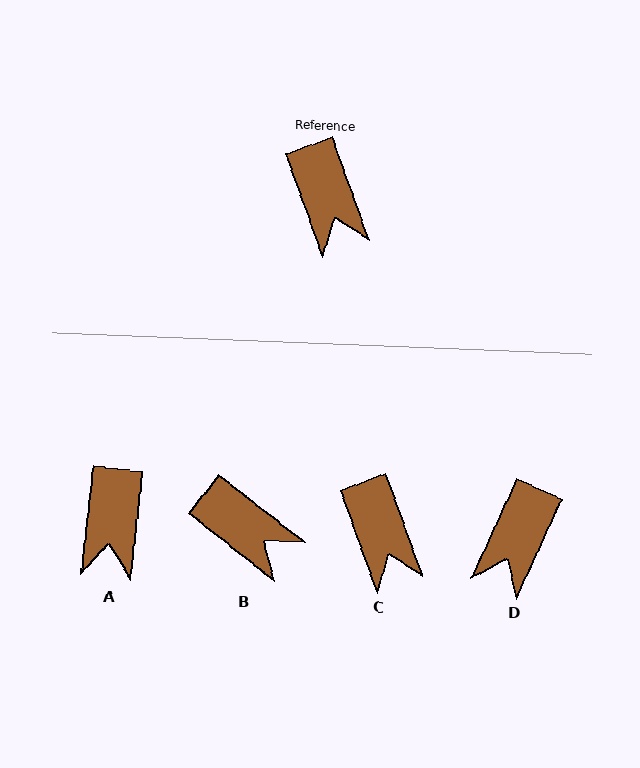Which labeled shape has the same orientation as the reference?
C.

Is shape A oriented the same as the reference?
No, it is off by about 26 degrees.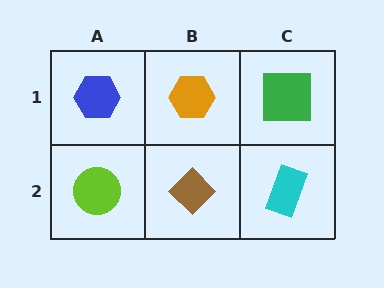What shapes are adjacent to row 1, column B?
A brown diamond (row 2, column B), a blue hexagon (row 1, column A), a green square (row 1, column C).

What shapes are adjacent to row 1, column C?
A cyan rectangle (row 2, column C), an orange hexagon (row 1, column B).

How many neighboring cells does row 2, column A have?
2.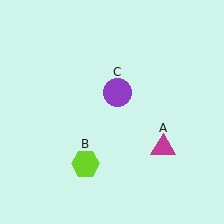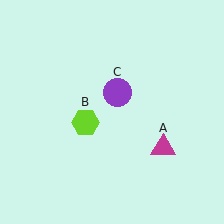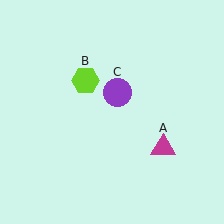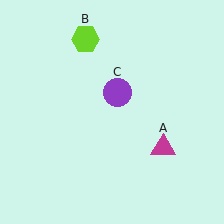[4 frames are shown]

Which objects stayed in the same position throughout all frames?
Magenta triangle (object A) and purple circle (object C) remained stationary.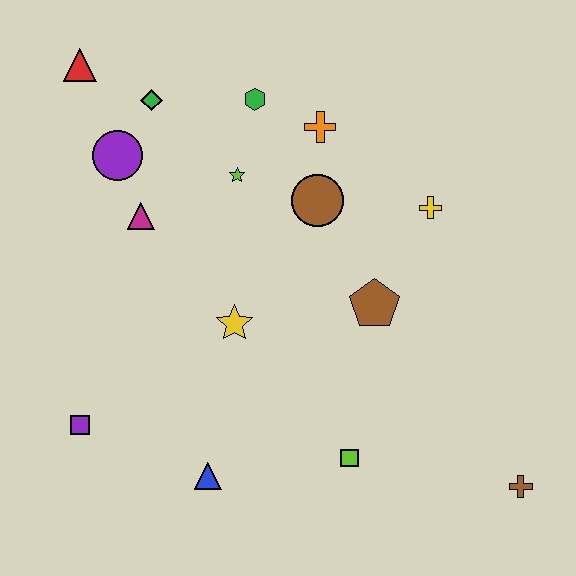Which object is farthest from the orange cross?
The brown cross is farthest from the orange cross.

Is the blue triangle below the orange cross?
Yes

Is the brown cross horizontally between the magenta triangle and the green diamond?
No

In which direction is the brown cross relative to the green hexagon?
The brown cross is below the green hexagon.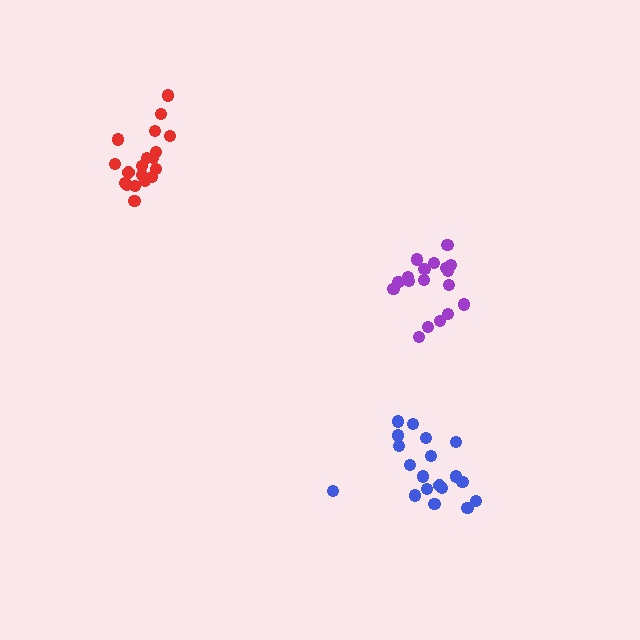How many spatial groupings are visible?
There are 3 spatial groupings.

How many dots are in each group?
Group 1: 18 dots, Group 2: 19 dots, Group 3: 19 dots (56 total).